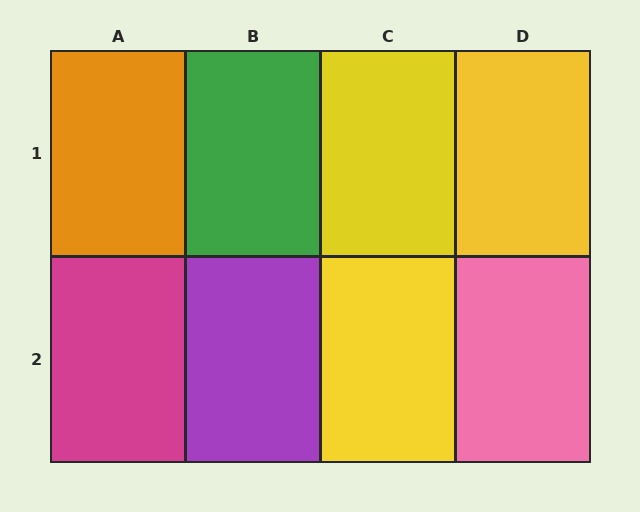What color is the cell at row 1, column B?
Green.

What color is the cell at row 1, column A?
Orange.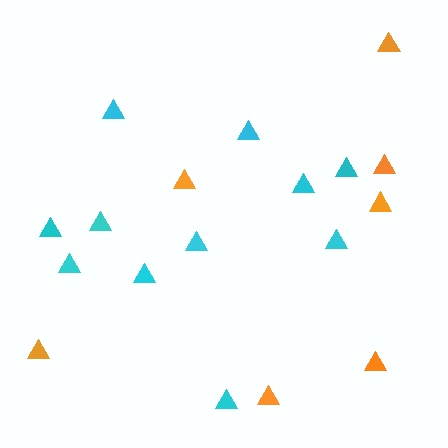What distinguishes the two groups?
There are 2 groups: one group of cyan triangles (11) and one group of orange triangles (7).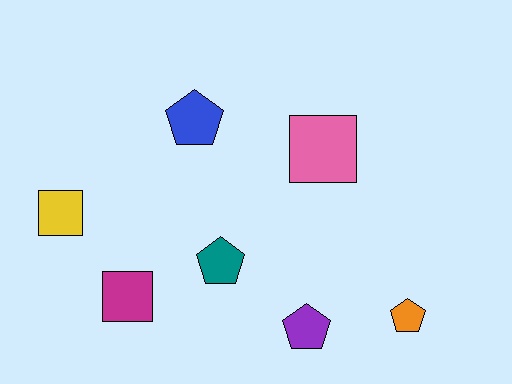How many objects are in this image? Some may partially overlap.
There are 7 objects.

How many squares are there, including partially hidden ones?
There are 3 squares.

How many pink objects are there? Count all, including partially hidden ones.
There is 1 pink object.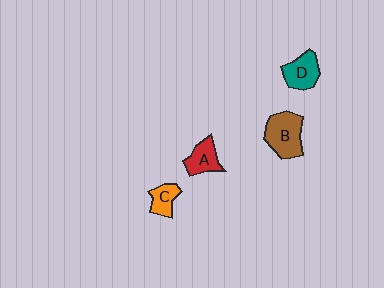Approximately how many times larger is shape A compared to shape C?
Approximately 1.2 times.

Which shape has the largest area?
Shape B (brown).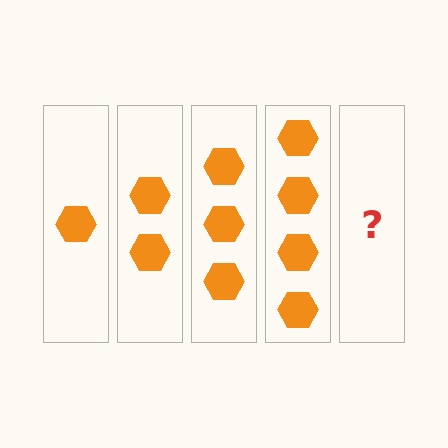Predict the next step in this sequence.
The next step is 5 hexagons.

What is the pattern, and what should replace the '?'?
The pattern is that each step adds one more hexagon. The '?' should be 5 hexagons.